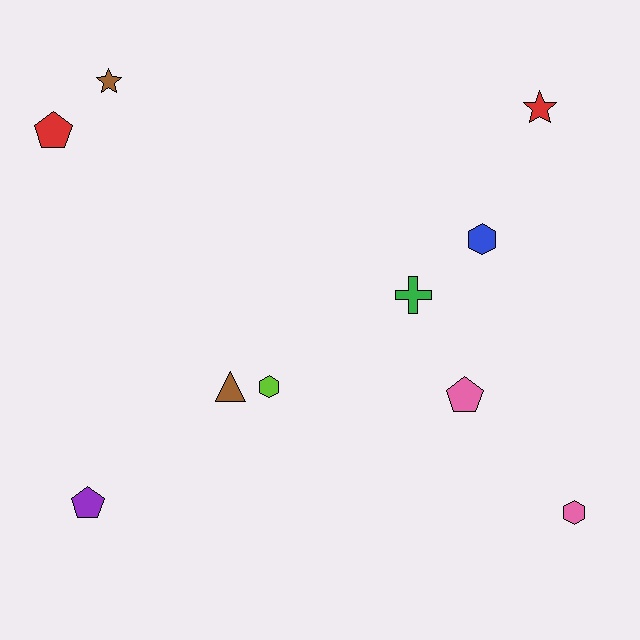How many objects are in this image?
There are 10 objects.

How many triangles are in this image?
There is 1 triangle.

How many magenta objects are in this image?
There are no magenta objects.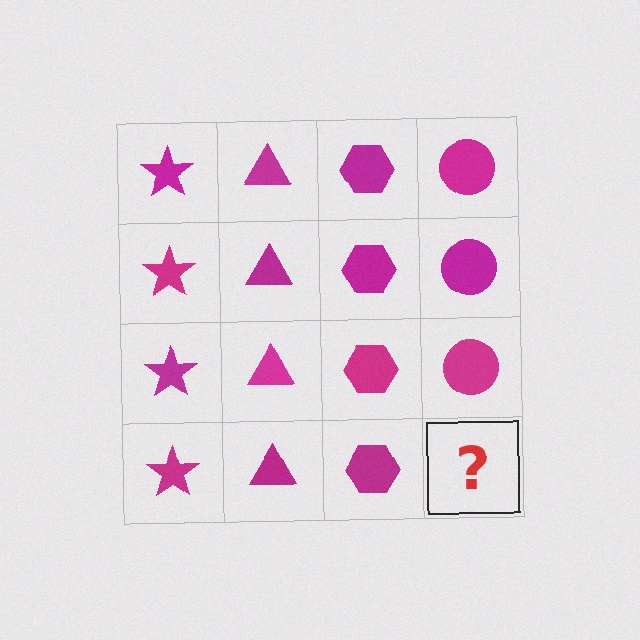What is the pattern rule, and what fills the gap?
The rule is that each column has a consistent shape. The gap should be filled with a magenta circle.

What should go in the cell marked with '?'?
The missing cell should contain a magenta circle.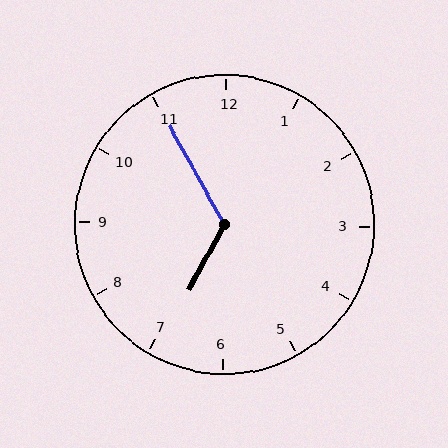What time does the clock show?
6:55.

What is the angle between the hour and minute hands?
Approximately 122 degrees.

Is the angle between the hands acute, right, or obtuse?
It is obtuse.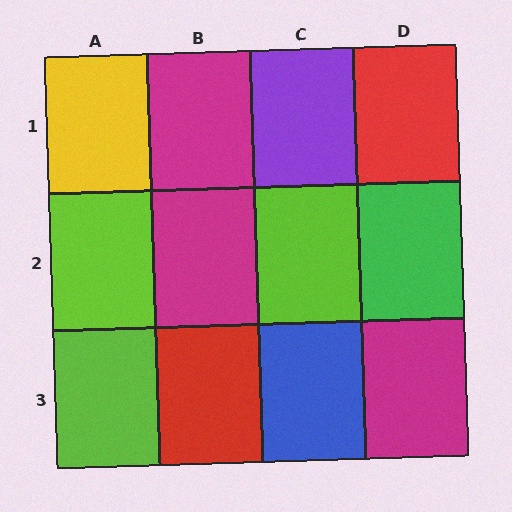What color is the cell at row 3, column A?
Lime.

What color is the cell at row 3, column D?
Magenta.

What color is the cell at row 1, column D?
Red.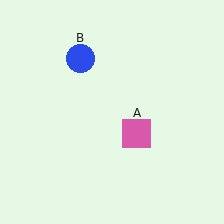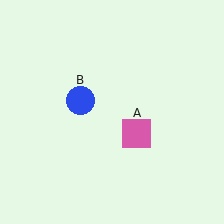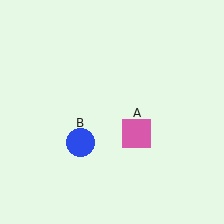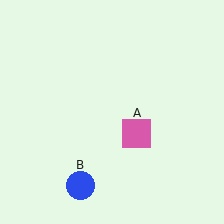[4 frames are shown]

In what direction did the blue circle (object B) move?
The blue circle (object B) moved down.